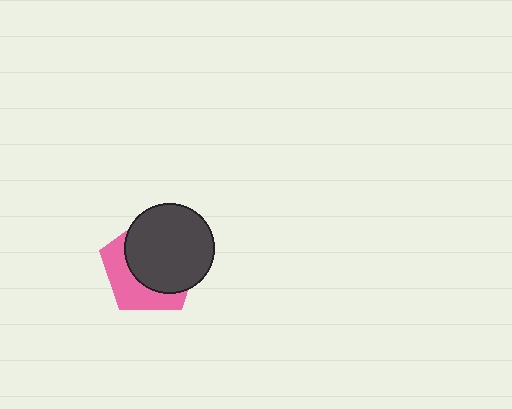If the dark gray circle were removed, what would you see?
You would see the complete pink pentagon.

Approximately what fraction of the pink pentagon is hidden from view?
Roughly 63% of the pink pentagon is hidden behind the dark gray circle.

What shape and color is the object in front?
The object in front is a dark gray circle.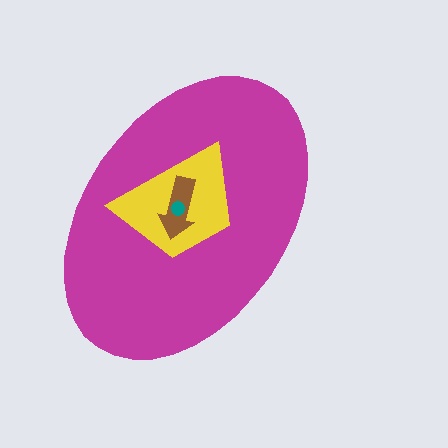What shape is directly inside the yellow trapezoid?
The brown arrow.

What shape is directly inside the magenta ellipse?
The yellow trapezoid.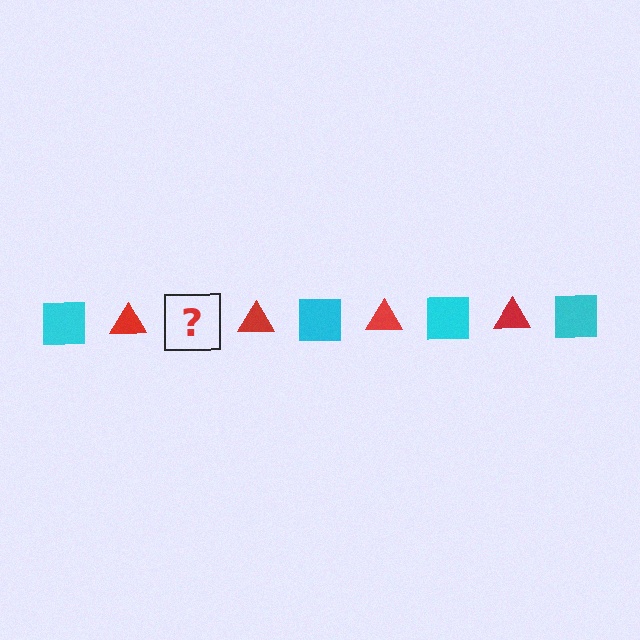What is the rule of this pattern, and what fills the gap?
The rule is that the pattern alternates between cyan square and red triangle. The gap should be filled with a cyan square.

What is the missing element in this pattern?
The missing element is a cyan square.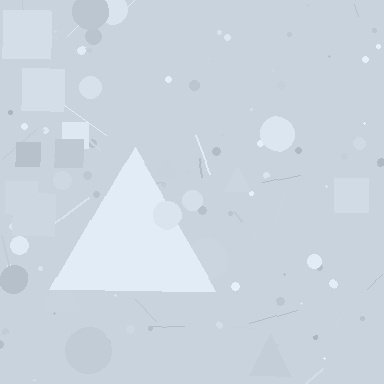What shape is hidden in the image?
A triangle is hidden in the image.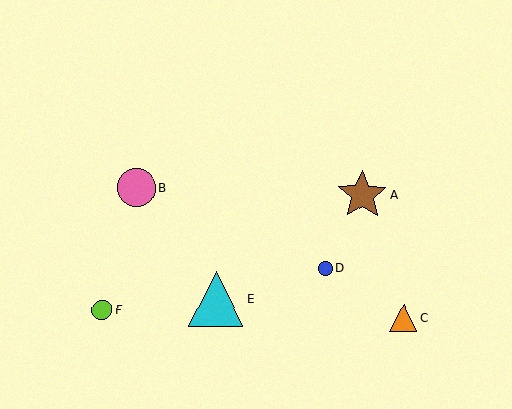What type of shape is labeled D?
Shape D is a blue circle.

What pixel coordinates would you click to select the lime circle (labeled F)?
Click at (102, 310) to select the lime circle F.